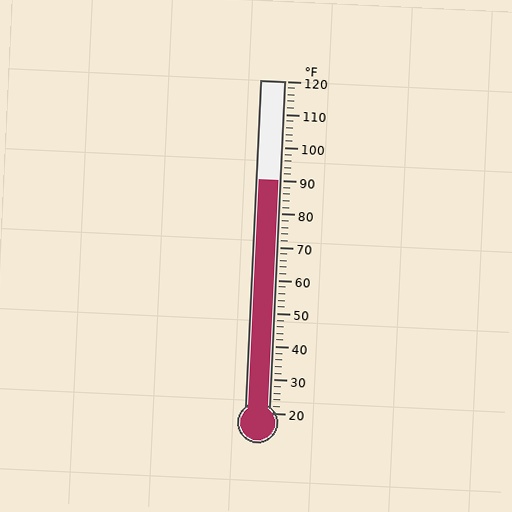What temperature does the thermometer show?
The thermometer shows approximately 90°F.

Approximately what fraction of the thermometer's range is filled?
The thermometer is filled to approximately 70% of its range.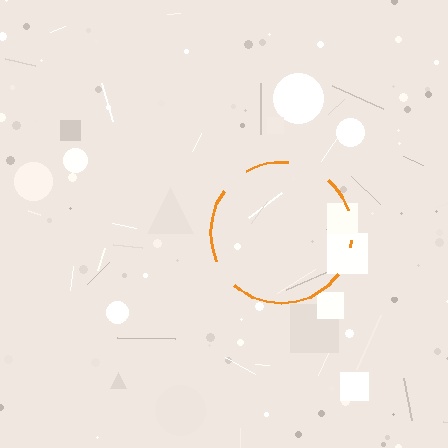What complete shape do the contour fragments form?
The contour fragments form a circle.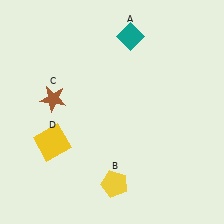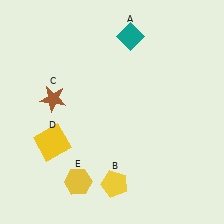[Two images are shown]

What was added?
A yellow hexagon (E) was added in Image 2.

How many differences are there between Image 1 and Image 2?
There is 1 difference between the two images.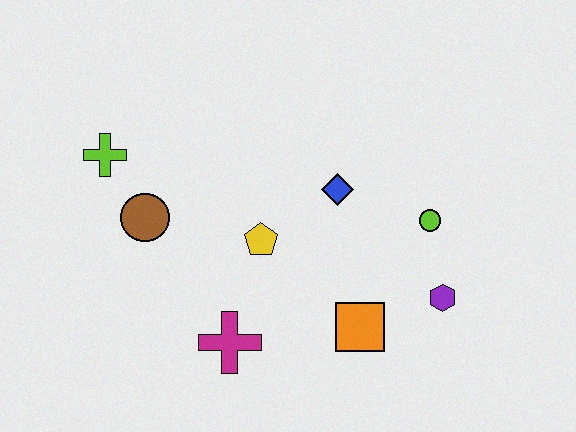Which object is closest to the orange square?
The purple hexagon is closest to the orange square.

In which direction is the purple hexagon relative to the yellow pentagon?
The purple hexagon is to the right of the yellow pentagon.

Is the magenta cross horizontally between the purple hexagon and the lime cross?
Yes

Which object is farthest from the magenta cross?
The lime circle is farthest from the magenta cross.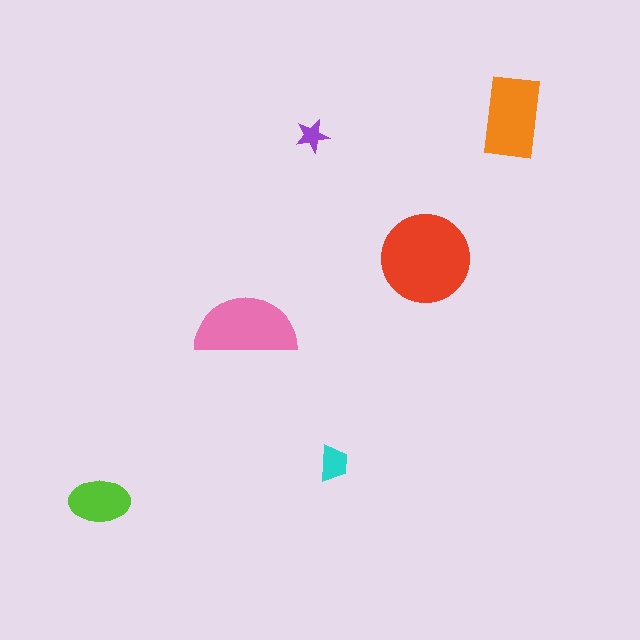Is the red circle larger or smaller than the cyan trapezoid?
Larger.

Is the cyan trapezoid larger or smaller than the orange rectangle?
Smaller.